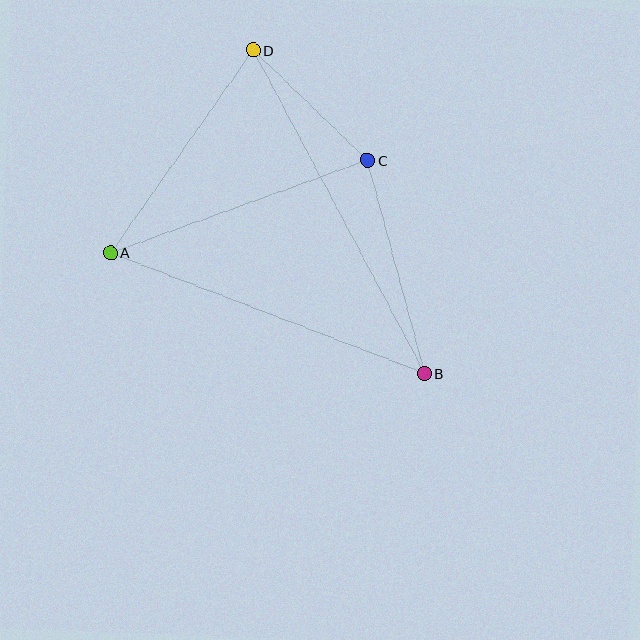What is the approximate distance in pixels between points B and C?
The distance between B and C is approximately 221 pixels.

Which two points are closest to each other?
Points C and D are closest to each other.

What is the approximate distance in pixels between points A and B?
The distance between A and B is approximately 336 pixels.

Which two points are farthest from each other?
Points B and D are farthest from each other.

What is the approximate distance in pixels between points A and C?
The distance between A and C is approximately 273 pixels.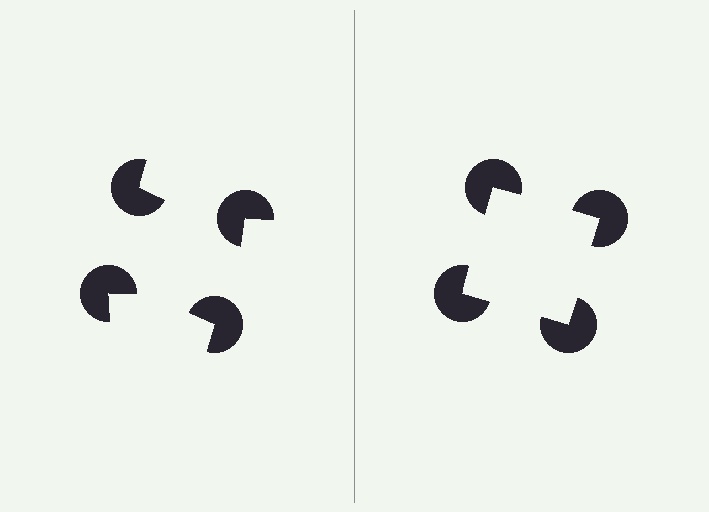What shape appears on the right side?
An illusory square.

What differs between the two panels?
The pac-man discs are positioned identically on both sides; only the wedge orientations differ. On the right they align to a square; on the left they are misaligned.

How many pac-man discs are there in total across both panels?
8 — 4 on each side.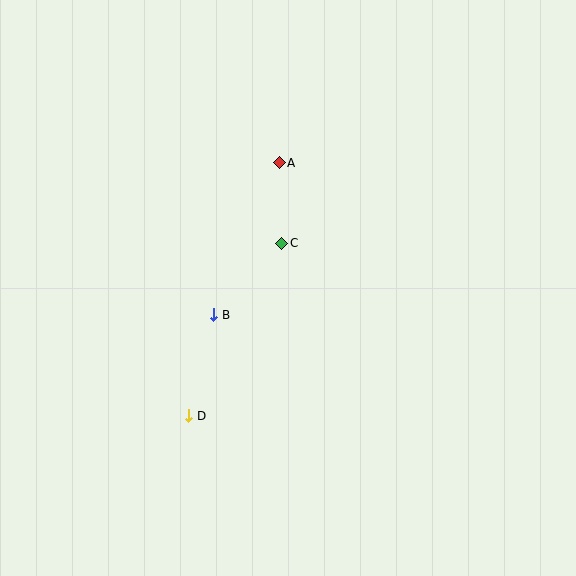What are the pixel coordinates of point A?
Point A is at (279, 163).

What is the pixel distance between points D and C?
The distance between D and C is 196 pixels.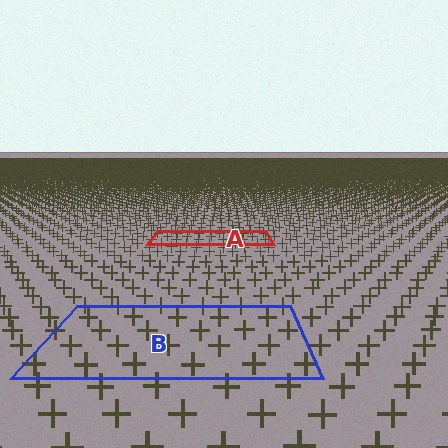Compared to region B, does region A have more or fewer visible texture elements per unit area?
Region A has more texture elements per unit area — they are packed more densely because it is farther away.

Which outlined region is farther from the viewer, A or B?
Region A is farther from the viewer — the texture elements inside it appear smaller and more densely packed.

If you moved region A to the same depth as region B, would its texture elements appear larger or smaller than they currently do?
They would appear larger. At a closer depth, the same texture elements are projected at a bigger on-screen size.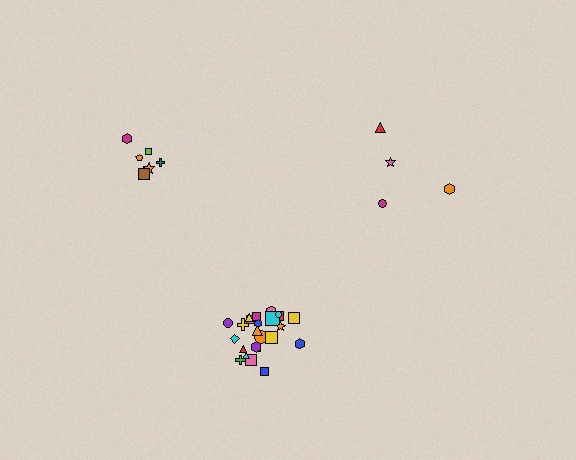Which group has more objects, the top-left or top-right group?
The top-left group.